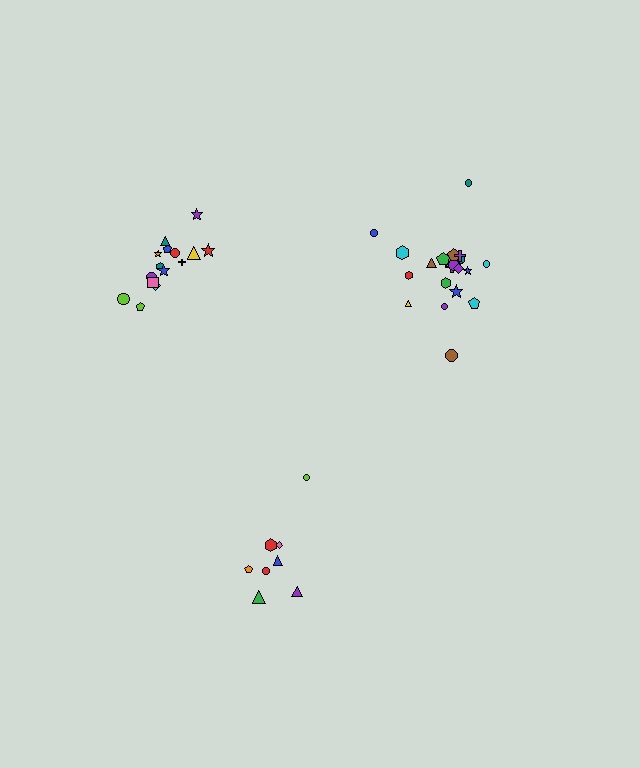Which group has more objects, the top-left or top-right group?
The top-right group.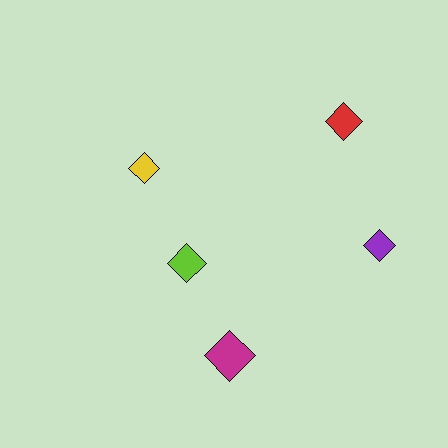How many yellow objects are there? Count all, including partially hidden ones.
There is 1 yellow object.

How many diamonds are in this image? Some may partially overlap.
There are 5 diamonds.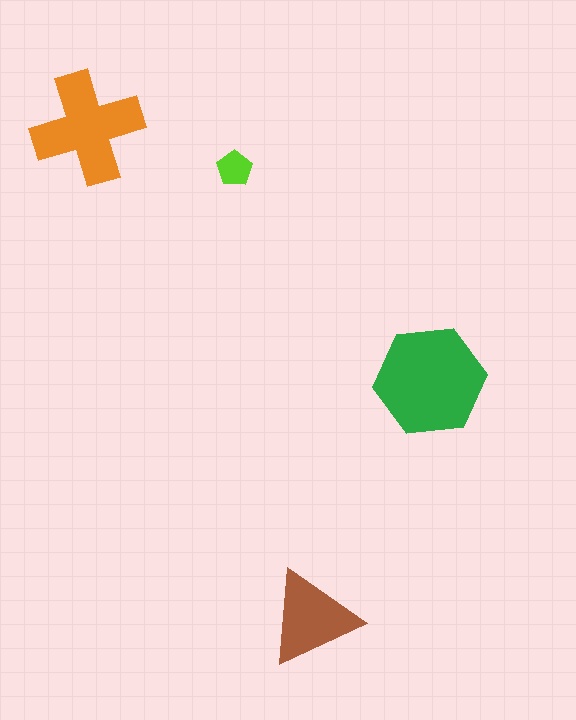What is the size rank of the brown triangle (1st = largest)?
3rd.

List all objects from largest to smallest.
The green hexagon, the orange cross, the brown triangle, the lime pentagon.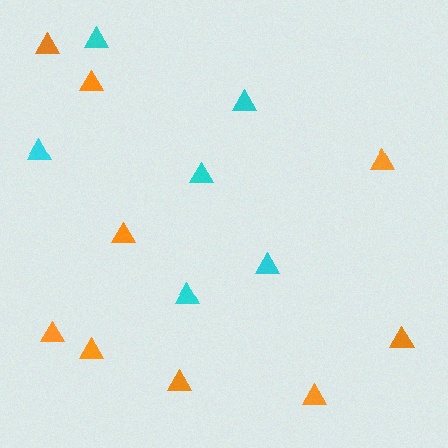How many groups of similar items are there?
There are 2 groups: one group of cyan triangles (6) and one group of orange triangles (9).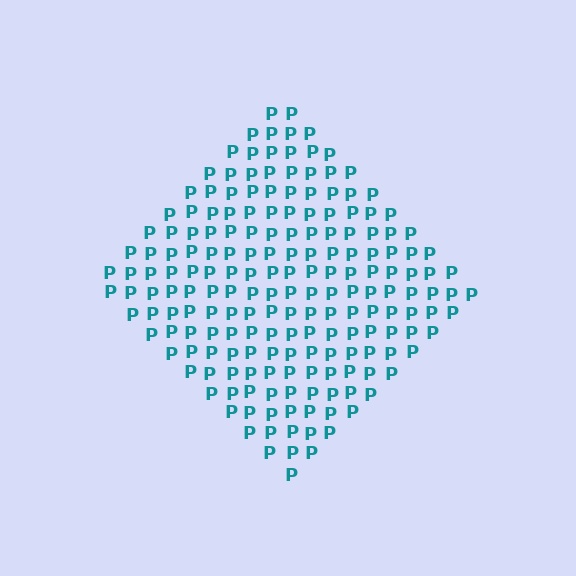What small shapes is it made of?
It is made of small letter P's.